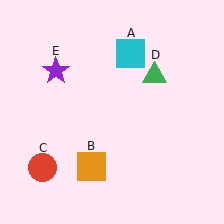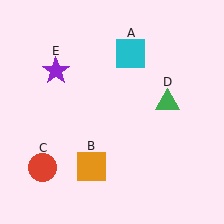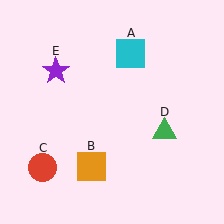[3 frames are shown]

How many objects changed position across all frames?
1 object changed position: green triangle (object D).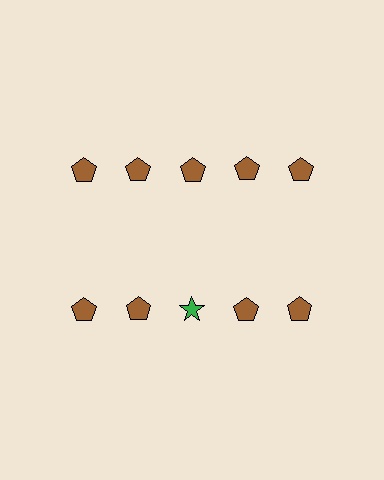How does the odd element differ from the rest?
It differs in both color (green instead of brown) and shape (star instead of pentagon).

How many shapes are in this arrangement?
There are 10 shapes arranged in a grid pattern.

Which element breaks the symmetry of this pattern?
The green star in the second row, center column breaks the symmetry. All other shapes are brown pentagons.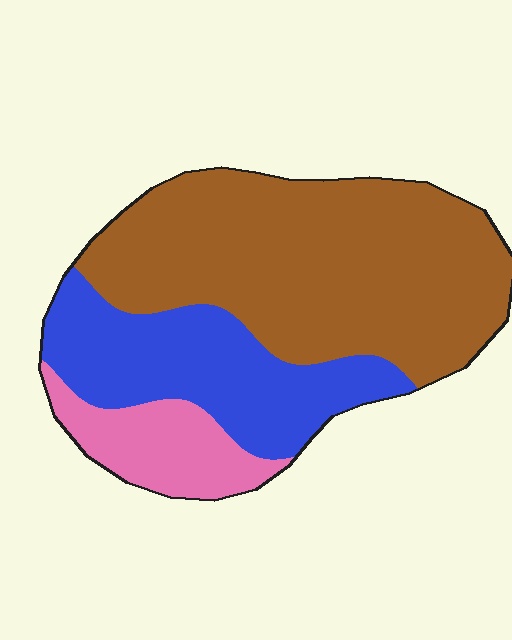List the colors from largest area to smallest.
From largest to smallest: brown, blue, pink.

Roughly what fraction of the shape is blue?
Blue takes up between a quarter and a half of the shape.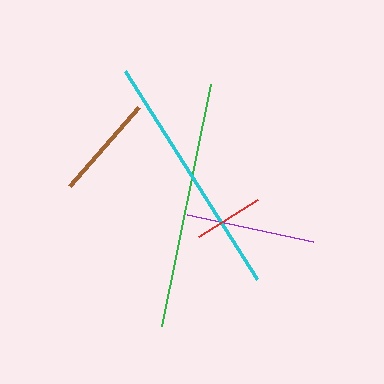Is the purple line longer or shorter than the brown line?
The purple line is longer than the brown line.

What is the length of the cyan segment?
The cyan segment is approximately 246 pixels long.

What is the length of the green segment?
The green segment is approximately 247 pixels long.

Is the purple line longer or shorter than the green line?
The green line is longer than the purple line.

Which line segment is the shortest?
The red line is the shortest at approximately 69 pixels.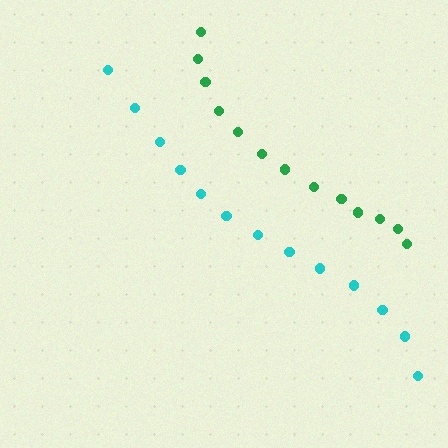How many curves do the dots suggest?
There are 2 distinct paths.